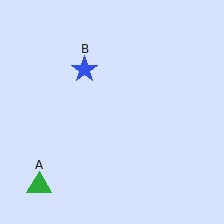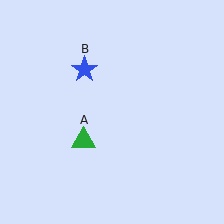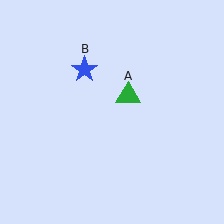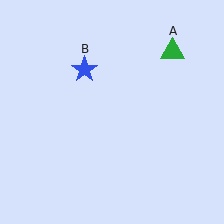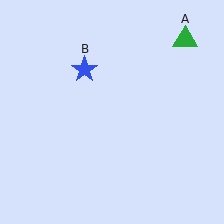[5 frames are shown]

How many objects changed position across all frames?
1 object changed position: green triangle (object A).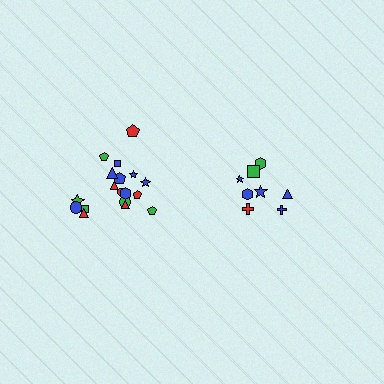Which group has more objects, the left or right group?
The left group.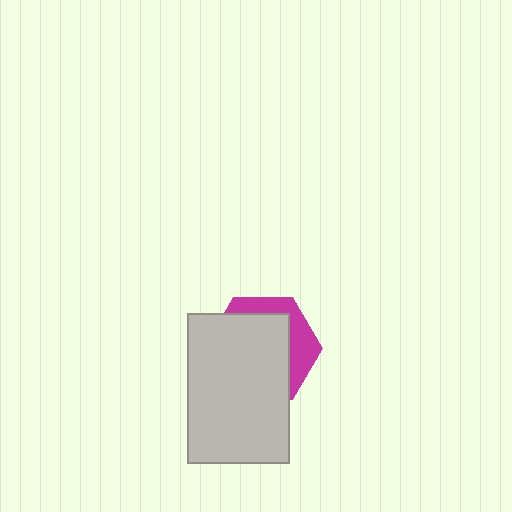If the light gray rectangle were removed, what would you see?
You would see the complete magenta hexagon.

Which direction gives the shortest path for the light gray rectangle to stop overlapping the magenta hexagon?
Moving toward the lower-left gives the shortest separation.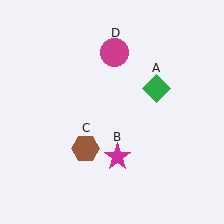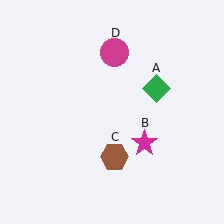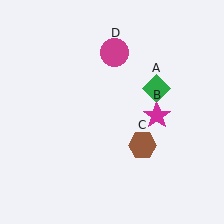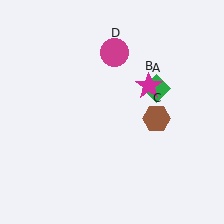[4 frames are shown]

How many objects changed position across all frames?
2 objects changed position: magenta star (object B), brown hexagon (object C).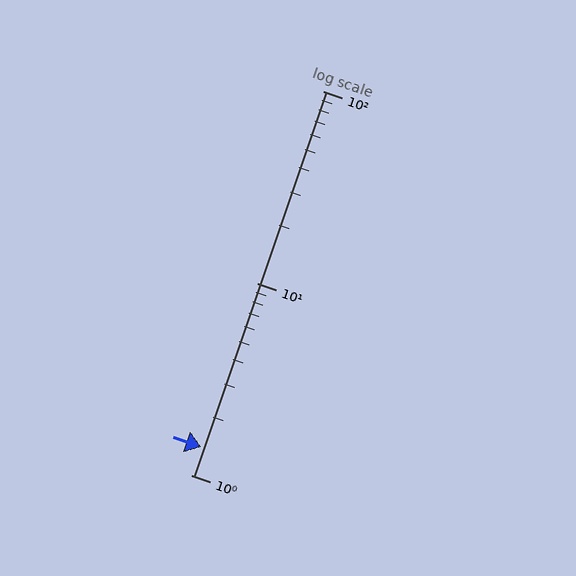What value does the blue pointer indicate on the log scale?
The pointer indicates approximately 1.4.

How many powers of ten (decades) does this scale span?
The scale spans 2 decades, from 1 to 100.